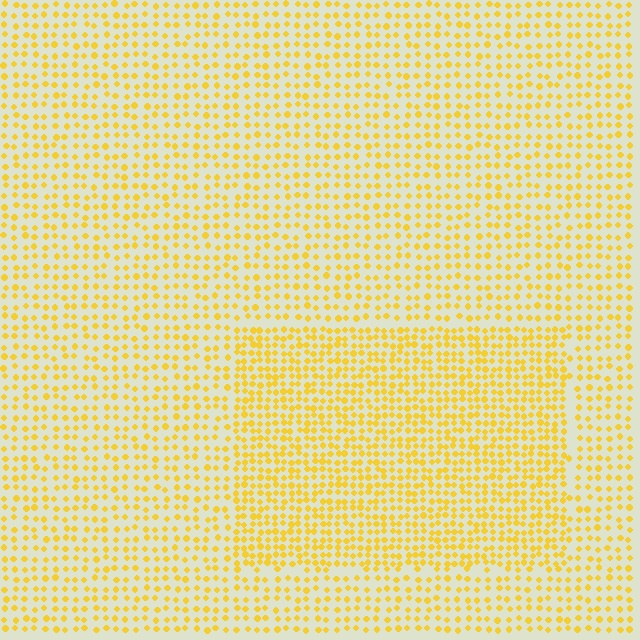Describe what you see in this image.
The image contains small yellow elements arranged at two different densities. A rectangle-shaped region is visible where the elements are more densely packed than the surrounding area.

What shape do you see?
I see a rectangle.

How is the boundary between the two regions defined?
The boundary is defined by a change in element density (approximately 1.7x ratio). All elements are the same color, size, and shape.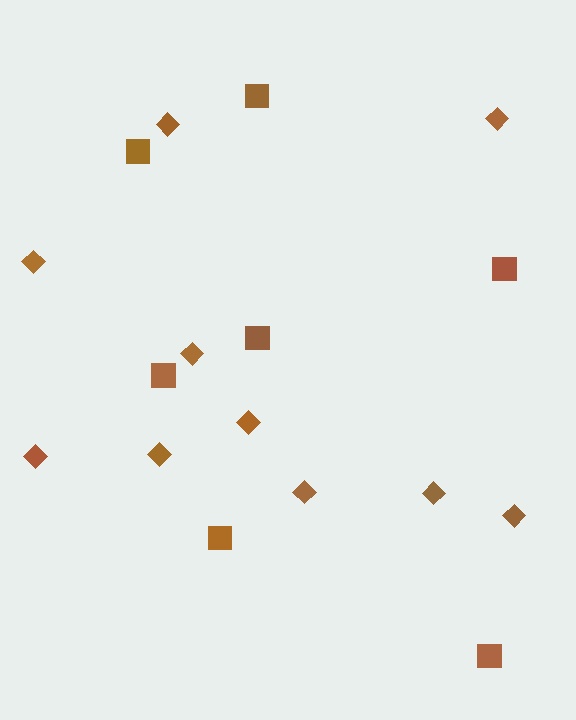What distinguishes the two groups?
There are 2 groups: one group of diamonds (10) and one group of squares (7).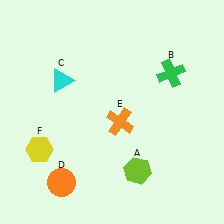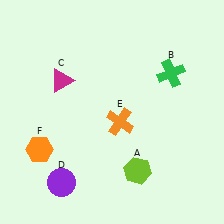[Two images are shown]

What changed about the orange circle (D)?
In Image 1, D is orange. In Image 2, it changed to purple.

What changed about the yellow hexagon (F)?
In Image 1, F is yellow. In Image 2, it changed to orange.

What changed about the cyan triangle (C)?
In Image 1, C is cyan. In Image 2, it changed to magenta.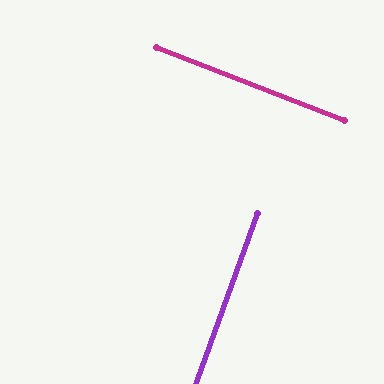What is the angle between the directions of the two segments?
Approximately 89 degrees.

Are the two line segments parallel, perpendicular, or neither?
Perpendicular — they meet at approximately 89°.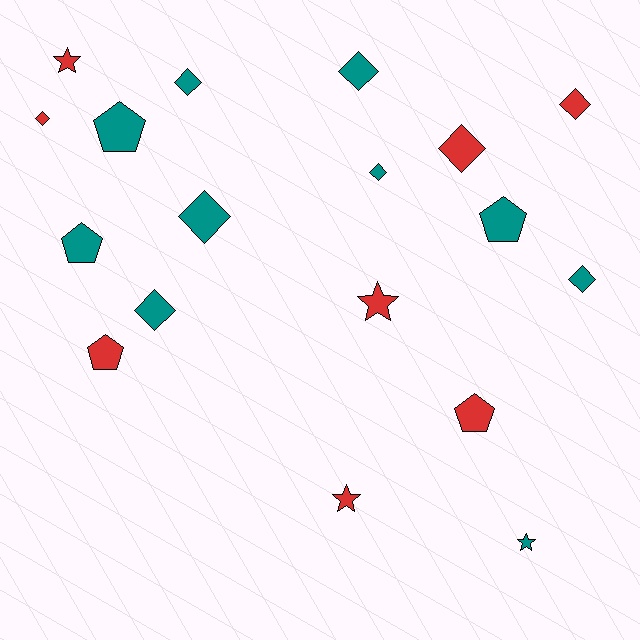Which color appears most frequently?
Teal, with 10 objects.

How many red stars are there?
There are 3 red stars.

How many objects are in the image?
There are 18 objects.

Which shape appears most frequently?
Diamond, with 9 objects.